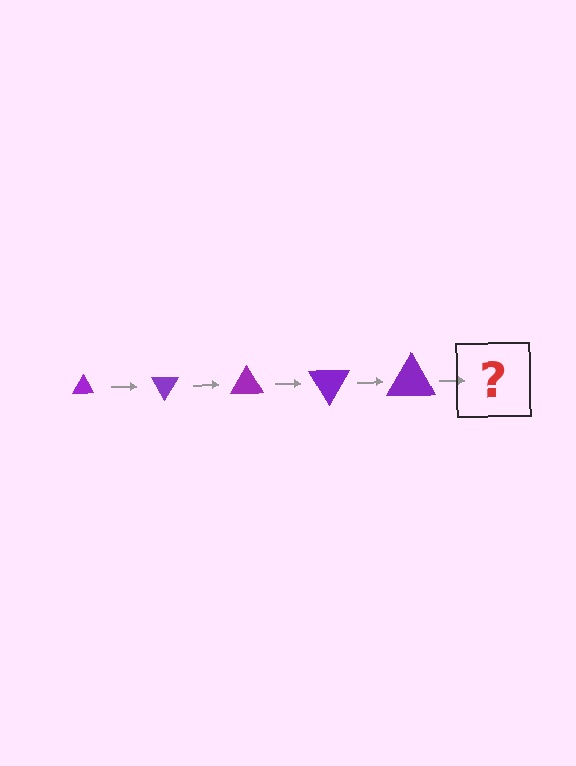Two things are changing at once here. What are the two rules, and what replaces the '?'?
The two rules are that the triangle grows larger each step and it rotates 60 degrees each step. The '?' should be a triangle, larger than the previous one and rotated 300 degrees from the start.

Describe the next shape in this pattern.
It should be a triangle, larger than the previous one and rotated 300 degrees from the start.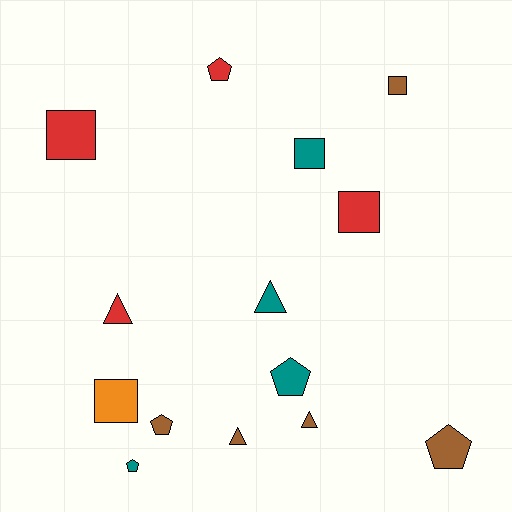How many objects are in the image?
There are 14 objects.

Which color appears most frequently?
Brown, with 5 objects.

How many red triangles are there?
There is 1 red triangle.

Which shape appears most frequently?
Pentagon, with 5 objects.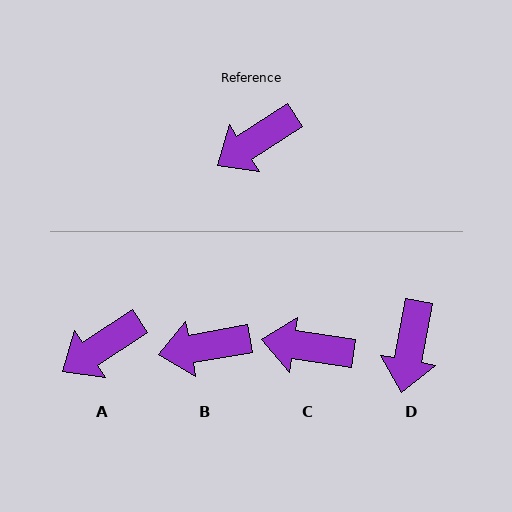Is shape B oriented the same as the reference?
No, it is off by about 23 degrees.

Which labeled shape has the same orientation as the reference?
A.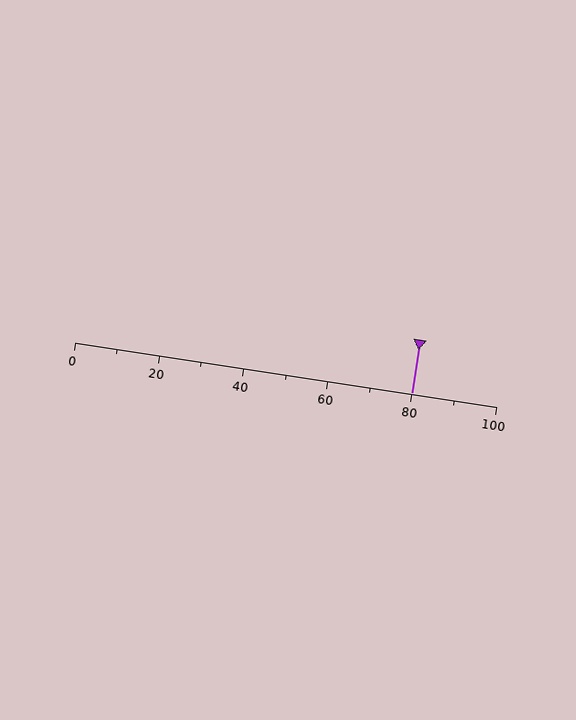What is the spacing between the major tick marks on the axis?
The major ticks are spaced 20 apart.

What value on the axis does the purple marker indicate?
The marker indicates approximately 80.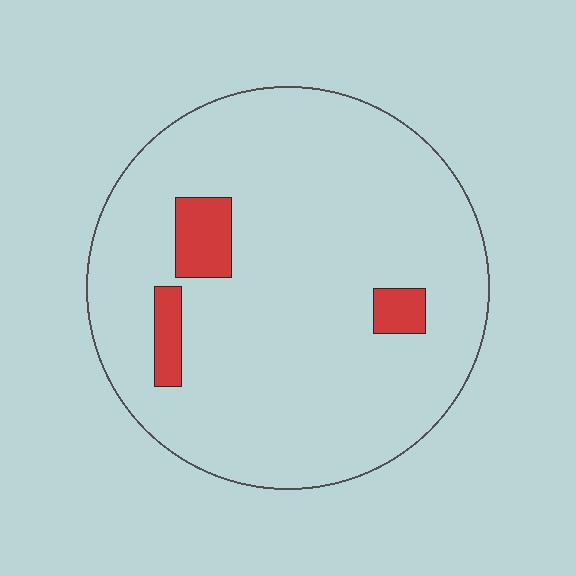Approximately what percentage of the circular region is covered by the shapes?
Approximately 10%.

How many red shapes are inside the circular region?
3.